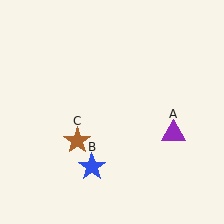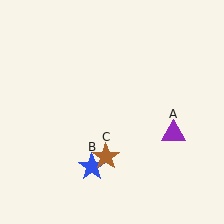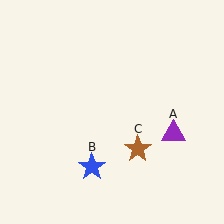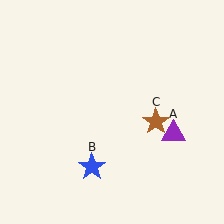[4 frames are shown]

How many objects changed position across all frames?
1 object changed position: brown star (object C).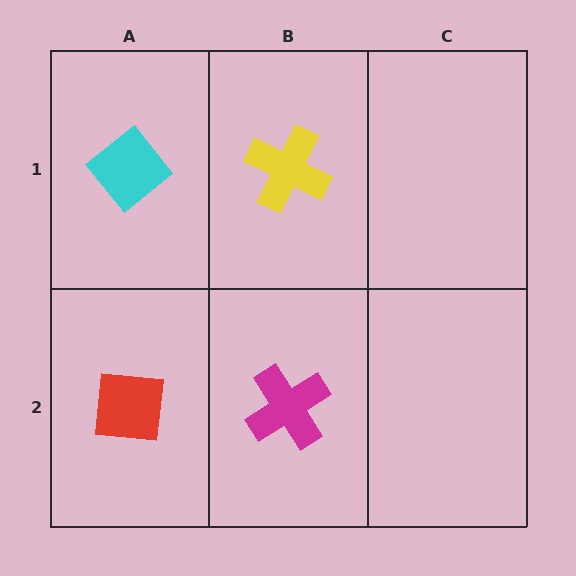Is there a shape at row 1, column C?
No, that cell is empty.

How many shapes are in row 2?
2 shapes.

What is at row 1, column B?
A yellow cross.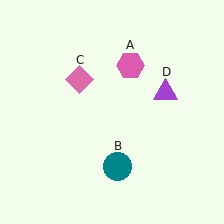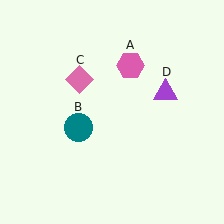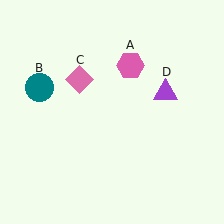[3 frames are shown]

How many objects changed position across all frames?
1 object changed position: teal circle (object B).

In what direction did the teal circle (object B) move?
The teal circle (object B) moved up and to the left.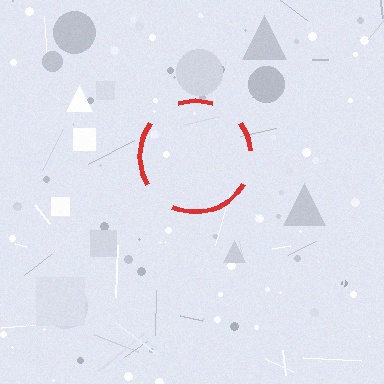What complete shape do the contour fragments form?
The contour fragments form a circle.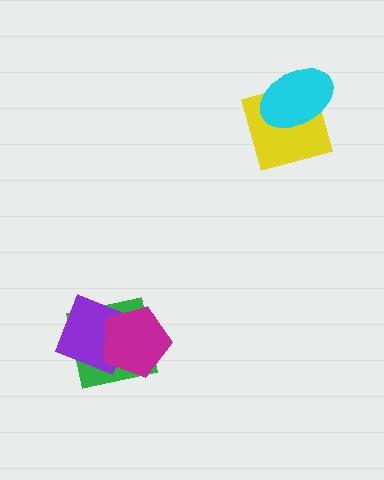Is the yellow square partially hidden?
Yes, it is partially covered by another shape.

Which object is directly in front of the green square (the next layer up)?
The purple diamond is directly in front of the green square.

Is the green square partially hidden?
Yes, it is partially covered by another shape.